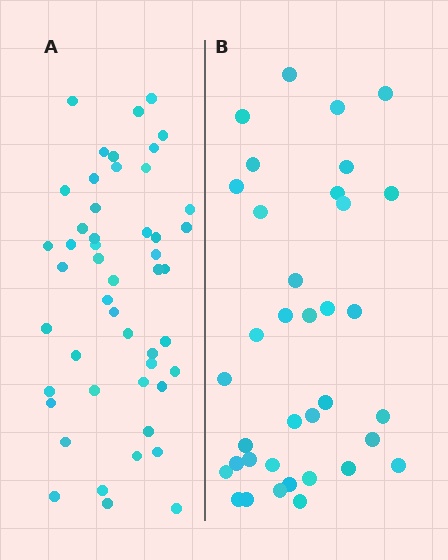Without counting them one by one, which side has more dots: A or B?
Region A (the left region) has more dots.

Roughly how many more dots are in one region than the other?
Region A has approximately 15 more dots than region B.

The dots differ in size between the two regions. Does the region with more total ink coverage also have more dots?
No. Region B has more total ink coverage because its dots are larger, but region A actually contains more individual dots. Total area can be misleading — the number of items is what matters here.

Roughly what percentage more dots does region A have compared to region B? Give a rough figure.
About 35% more.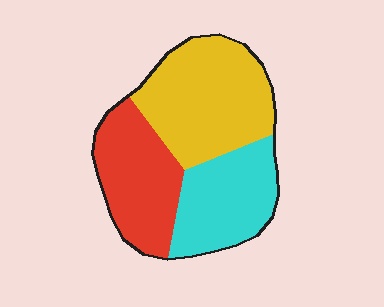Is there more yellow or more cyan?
Yellow.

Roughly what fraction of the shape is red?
Red covers roughly 30% of the shape.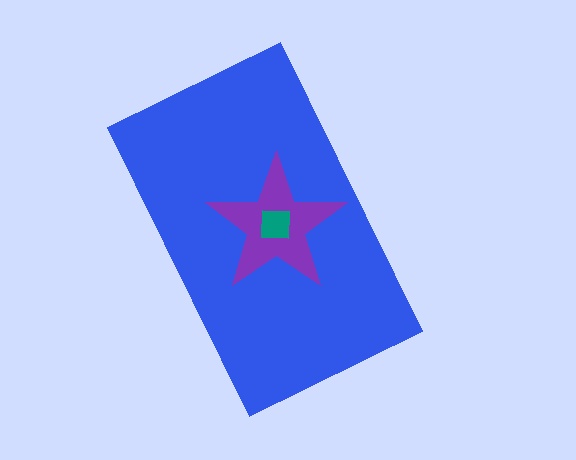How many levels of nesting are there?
3.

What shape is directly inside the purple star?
The teal square.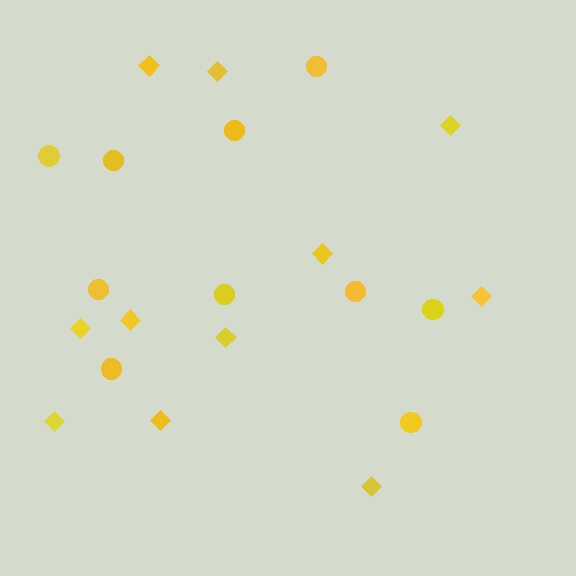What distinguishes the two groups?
There are 2 groups: one group of circles (10) and one group of diamonds (11).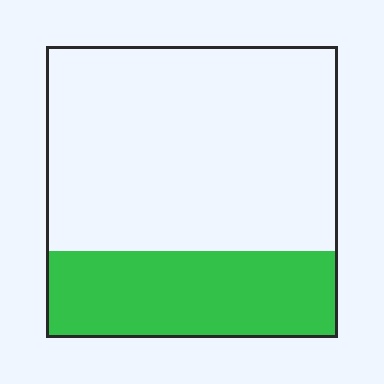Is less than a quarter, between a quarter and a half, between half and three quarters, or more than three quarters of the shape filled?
Between a quarter and a half.